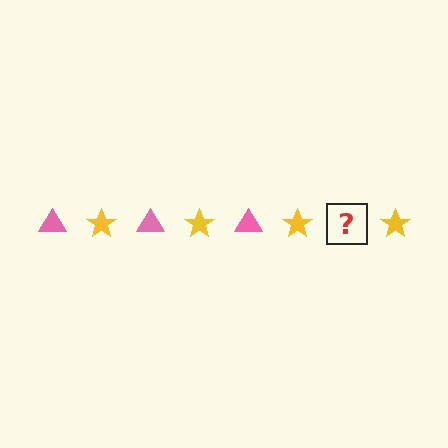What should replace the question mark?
The question mark should be replaced with a pink triangle.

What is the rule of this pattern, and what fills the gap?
The rule is that the pattern alternates between pink triangle and yellow star. The gap should be filled with a pink triangle.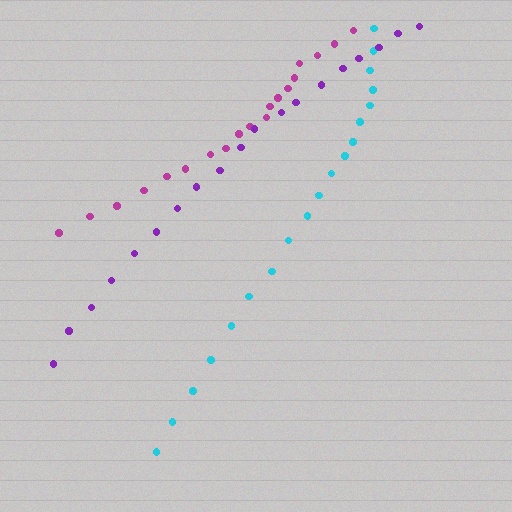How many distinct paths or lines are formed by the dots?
There are 3 distinct paths.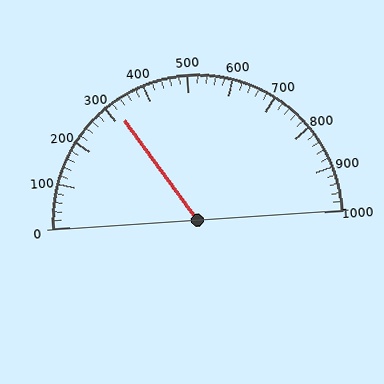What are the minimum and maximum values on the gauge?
The gauge ranges from 0 to 1000.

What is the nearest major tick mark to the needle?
The nearest major tick mark is 300.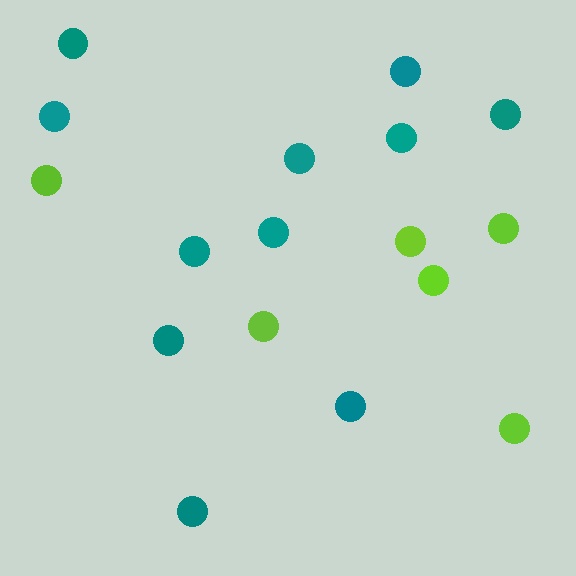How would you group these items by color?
There are 2 groups: one group of teal circles (11) and one group of lime circles (6).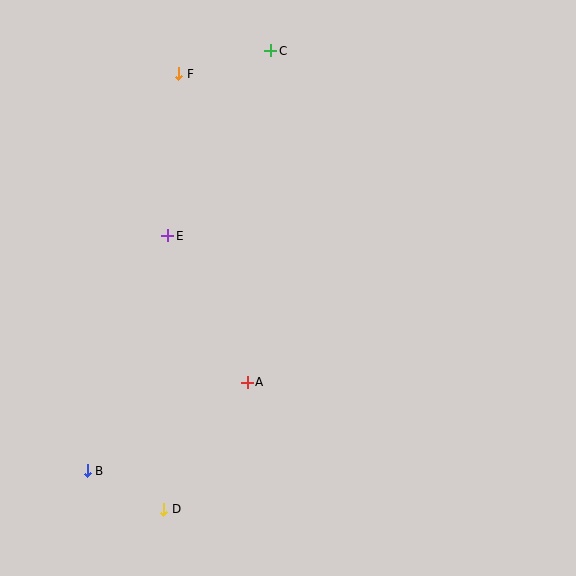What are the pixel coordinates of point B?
Point B is at (87, 471).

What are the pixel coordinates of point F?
Point F is at (179, 74).